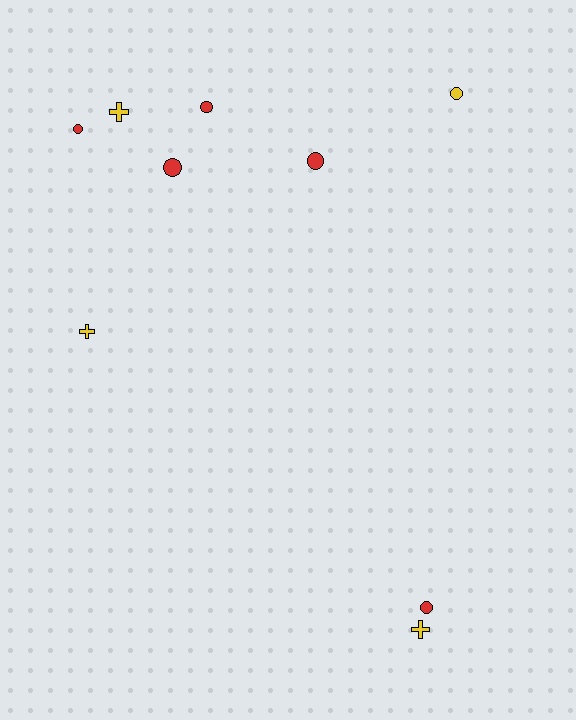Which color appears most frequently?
Red, with 5 objects.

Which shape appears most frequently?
Circle, with 6 objects.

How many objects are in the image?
There are 9 objects.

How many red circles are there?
There are 5 red circles.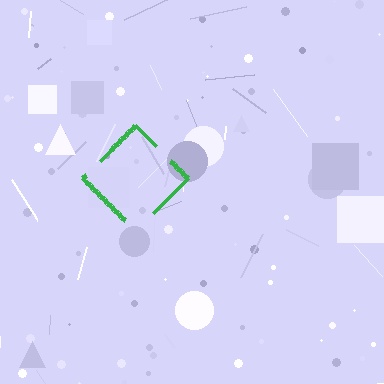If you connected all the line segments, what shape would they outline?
They would outline a diamond.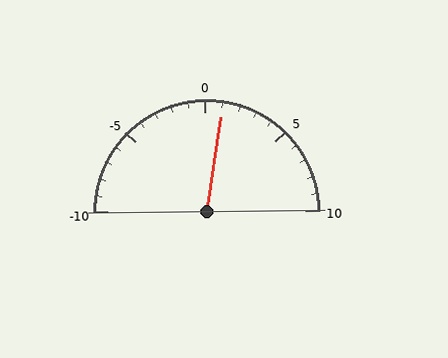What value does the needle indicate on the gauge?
The needle indicates approximately 1.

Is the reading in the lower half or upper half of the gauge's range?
The reading is in the upper half of the range (-10 to 10).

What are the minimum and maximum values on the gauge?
The gauge ranges from -10 to 10.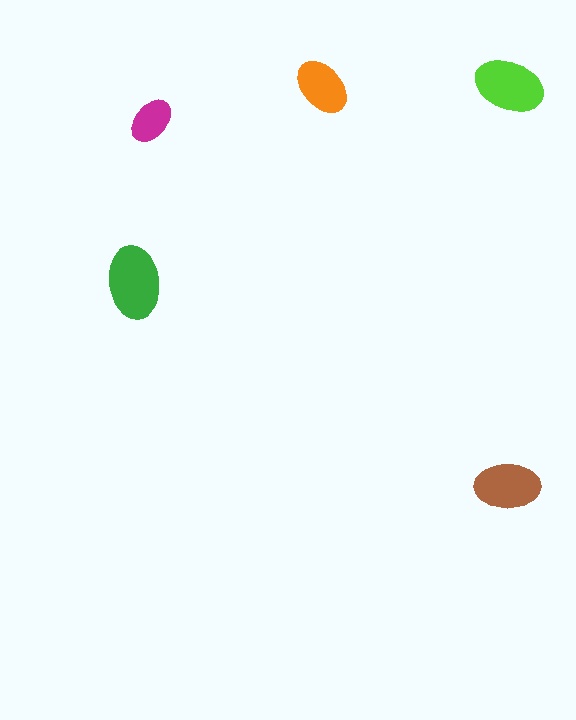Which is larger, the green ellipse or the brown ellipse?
The green one.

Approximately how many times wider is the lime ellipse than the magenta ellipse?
About 1.5 times wider.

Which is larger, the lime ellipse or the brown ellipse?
The lime one.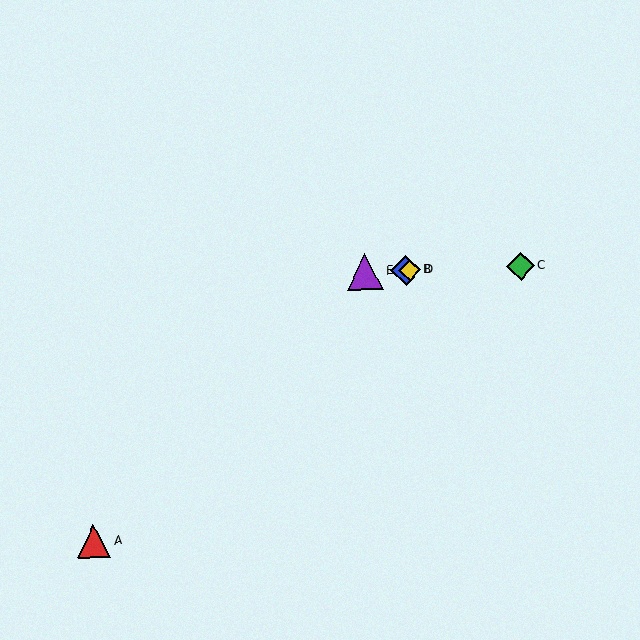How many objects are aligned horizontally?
4 objects (B, C, D, E) are aligned horizontally.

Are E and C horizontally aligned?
Yes, both are at y≈272.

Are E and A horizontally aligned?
No, E is at y≈272 and A is at y≈541.